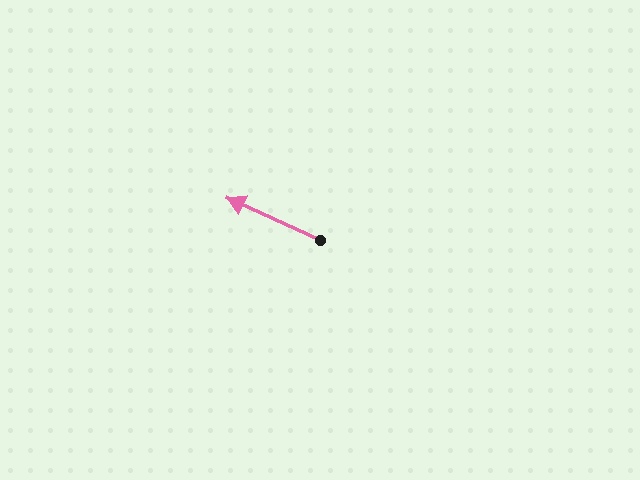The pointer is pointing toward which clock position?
Roughly 10 o'clock.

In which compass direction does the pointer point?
Northwest.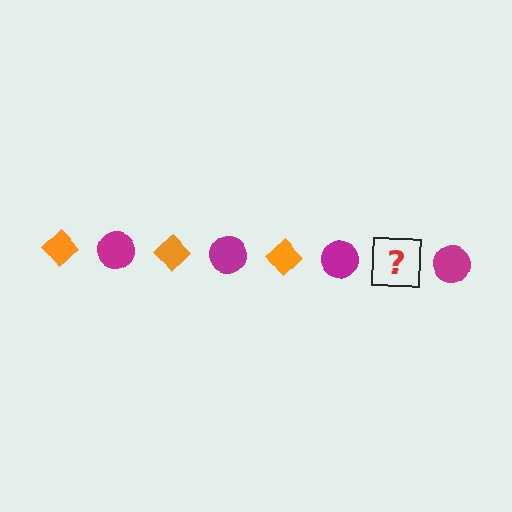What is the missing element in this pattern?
The missing element is an orange diamond.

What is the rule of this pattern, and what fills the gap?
The rule is that the pattern alternates between orange diamond and magenta circle. The gap should be filled with an orange diamond.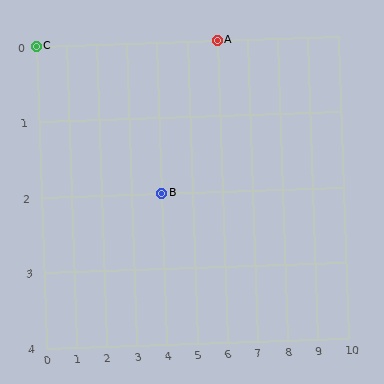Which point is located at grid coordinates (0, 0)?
Point C is at (0, 0).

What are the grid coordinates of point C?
Point C is at grid coordinates (0, 0).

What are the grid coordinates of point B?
Point B is at grid coordinates (4, 2).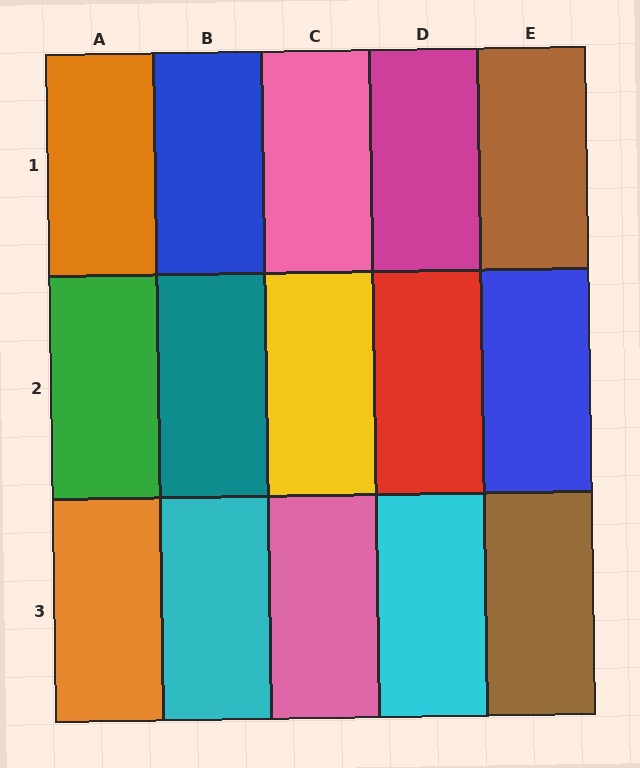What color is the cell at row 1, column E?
Brown.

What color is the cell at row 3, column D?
Cyan.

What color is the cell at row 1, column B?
Blue.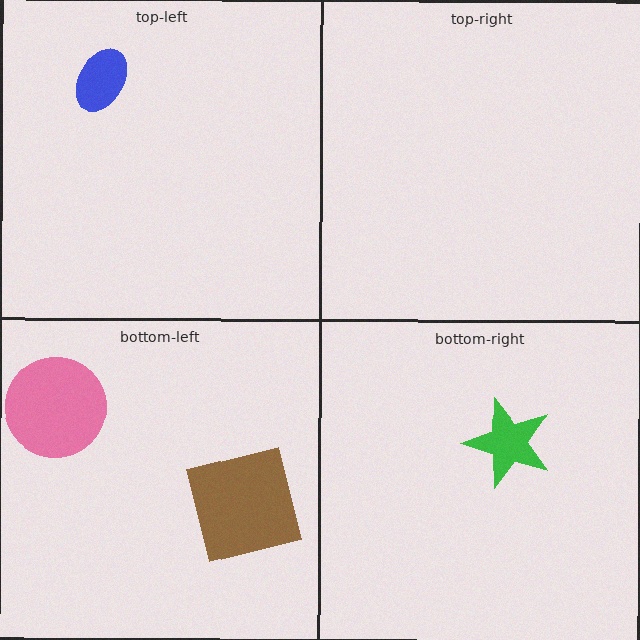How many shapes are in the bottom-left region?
2.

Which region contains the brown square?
The bottom-left region.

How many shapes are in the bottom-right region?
1.